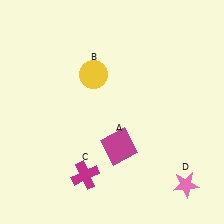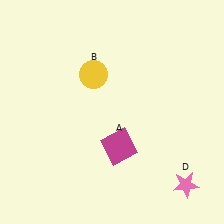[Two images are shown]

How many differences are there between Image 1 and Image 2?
There is 1 difference between the two images.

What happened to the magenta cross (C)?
The magenta cross (C) was removed in Image 2. It was in the bottom-left area of Image 1.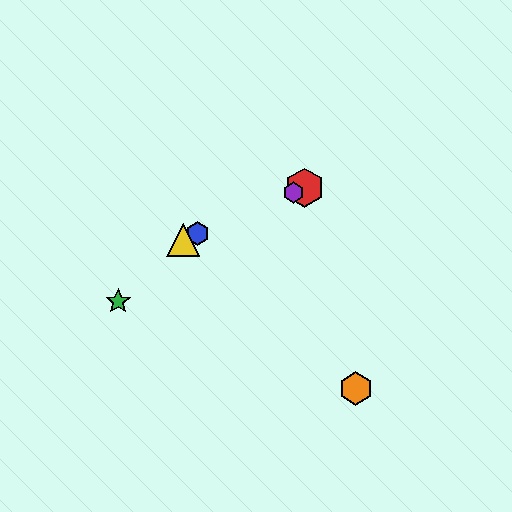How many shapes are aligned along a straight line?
4 shapes (the red hexagon, the blue hexagon, the yellow triangle, the purple hexagon) are aligned along a straight line.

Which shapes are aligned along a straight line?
The red hexagon, the blue hexagon, the yellow triangle, the purple hexagon are aligned along a straight line.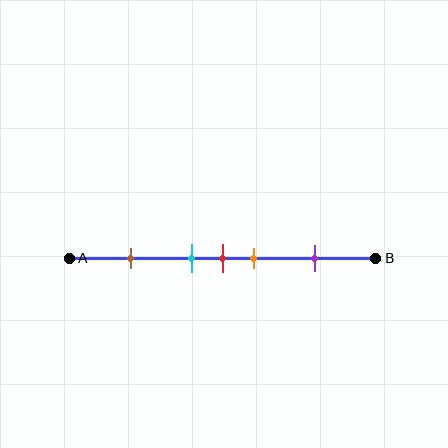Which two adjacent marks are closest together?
The cyan and red marks are the closest adjacent pair.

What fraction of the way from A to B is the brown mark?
The brown mark is approximately 20% (0.2) of the way from A to B.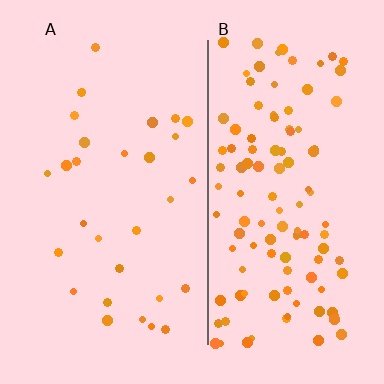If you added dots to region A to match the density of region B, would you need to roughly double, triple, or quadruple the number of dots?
Approximately quadruple.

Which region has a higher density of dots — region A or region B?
B (the right).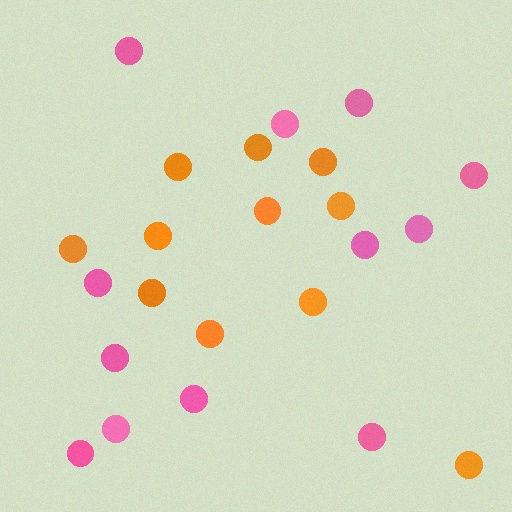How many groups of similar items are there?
There are 2 groups: one group of orange circles (11) and one group of pink circles (12).